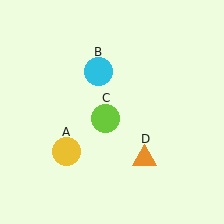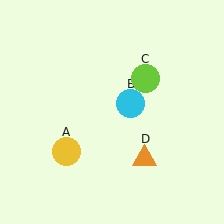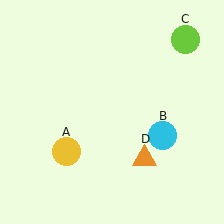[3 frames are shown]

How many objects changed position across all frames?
2 objects changed position: cyan circle (object B), lime circle (object C).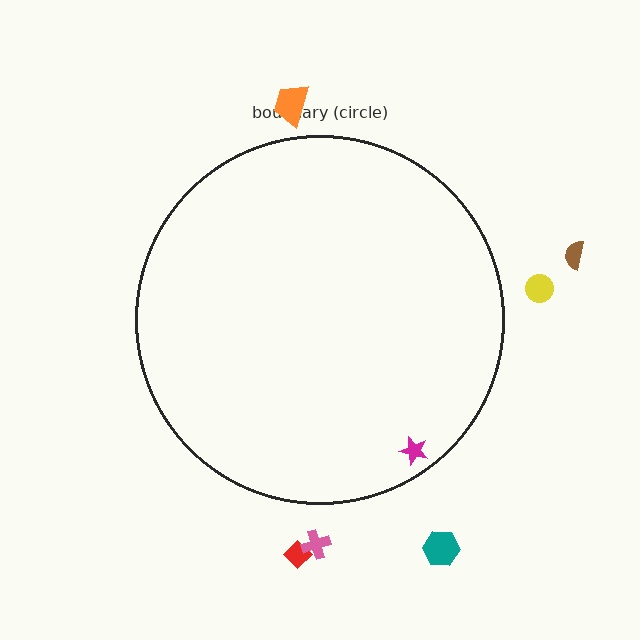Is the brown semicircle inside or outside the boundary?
Outside.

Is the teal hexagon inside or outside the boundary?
Outside.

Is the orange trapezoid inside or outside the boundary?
Outside.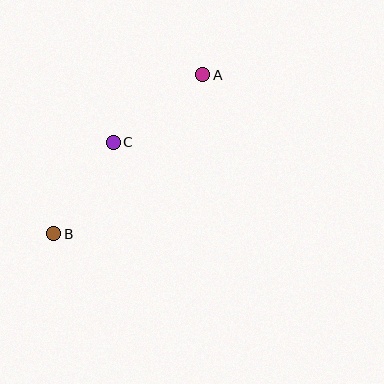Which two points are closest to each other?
Points B and C are closest to each other.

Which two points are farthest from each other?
Points A and B are farthest from each other.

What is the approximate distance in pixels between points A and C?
The distance between A and C is approximately 112 pixels.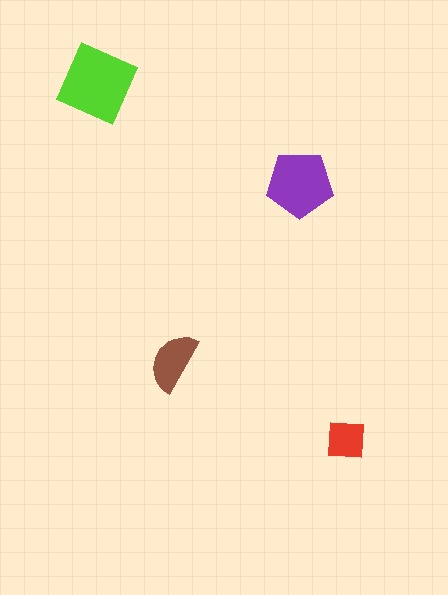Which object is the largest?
The lime diamond.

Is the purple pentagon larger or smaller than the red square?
Larger.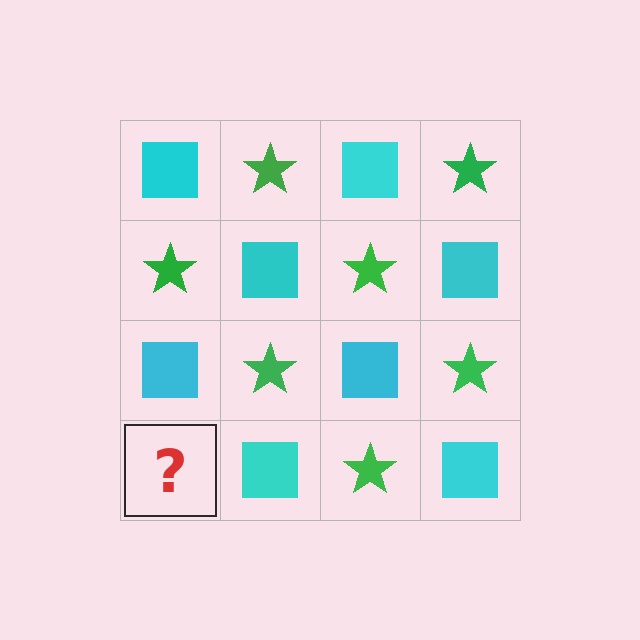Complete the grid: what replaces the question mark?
The question mark should be replaced with a green star.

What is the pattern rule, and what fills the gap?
The rule is that it alternates cyan square and green star in a checkerboard pattern. The gap should be filled with a green star.